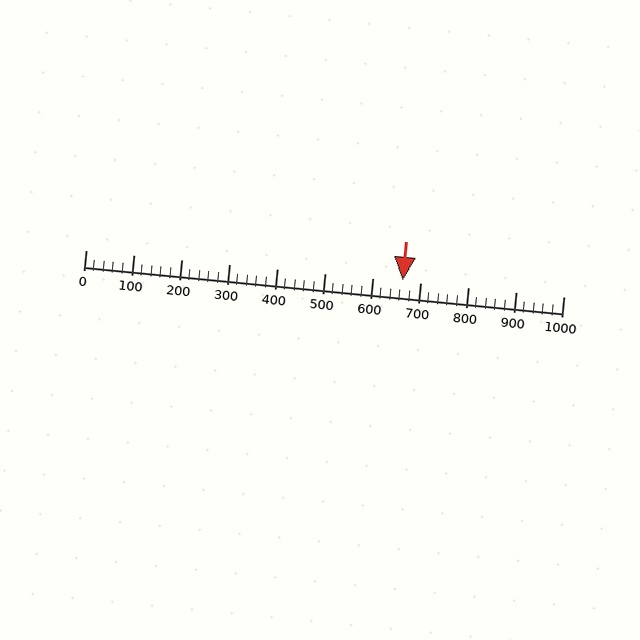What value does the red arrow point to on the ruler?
The red arrow points to approximately 664.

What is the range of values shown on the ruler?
The ruler shows values from 0 to 1000.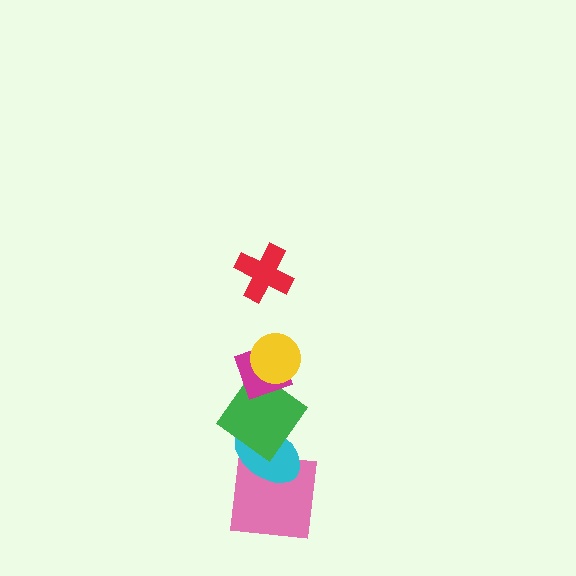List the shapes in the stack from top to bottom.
From top to bottom: the red cross, the yellow circle, the magenta diamond, the green diamond, the cyan ellipse, the pink square.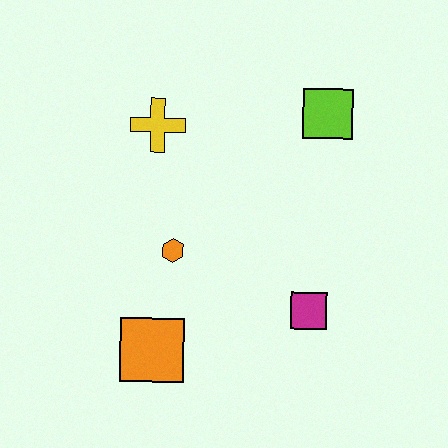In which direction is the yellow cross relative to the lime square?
The yellow cross is to the left of the lime square.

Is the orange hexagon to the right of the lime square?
No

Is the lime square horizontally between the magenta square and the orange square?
No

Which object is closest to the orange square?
The orange hexagon is closest to the orange square.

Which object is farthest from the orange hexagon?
The lime square is farthest from the orange hexagon.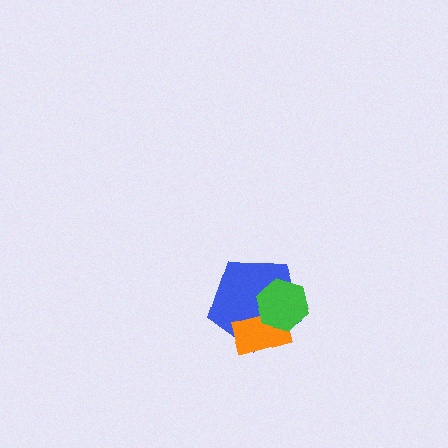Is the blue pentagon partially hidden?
Yes, it is partially covered by another shape.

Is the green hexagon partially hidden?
No, no other shape covers it.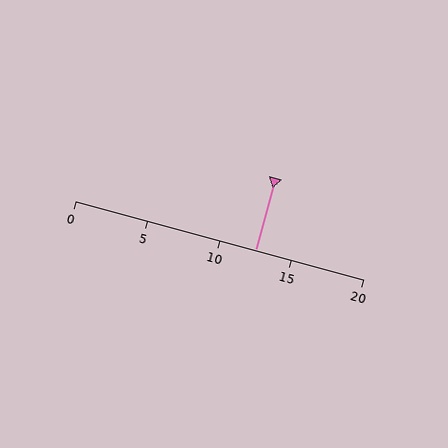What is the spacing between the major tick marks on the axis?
The major ticks are spaced 5 apart.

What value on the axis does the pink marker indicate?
The marker indicates approximately 12.5.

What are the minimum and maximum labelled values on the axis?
The axis runs from 0 to 20.